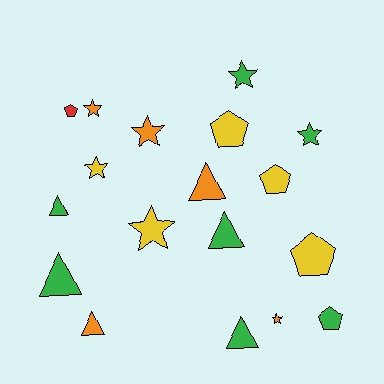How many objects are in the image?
There are 18 objects.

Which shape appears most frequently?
Star, with 7 objects.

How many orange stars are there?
There are 3 orange stars.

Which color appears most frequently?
Green, with 7 objects.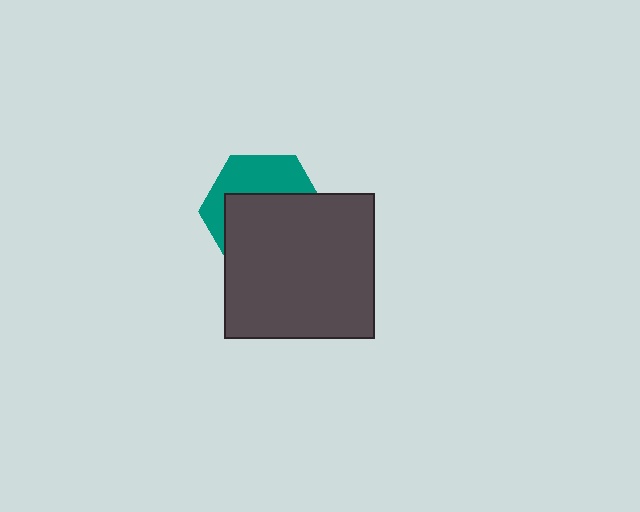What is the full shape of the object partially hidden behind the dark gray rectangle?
The partially hidden object is a teal hexagon.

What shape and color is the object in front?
The object in front is a dark gray rectangle.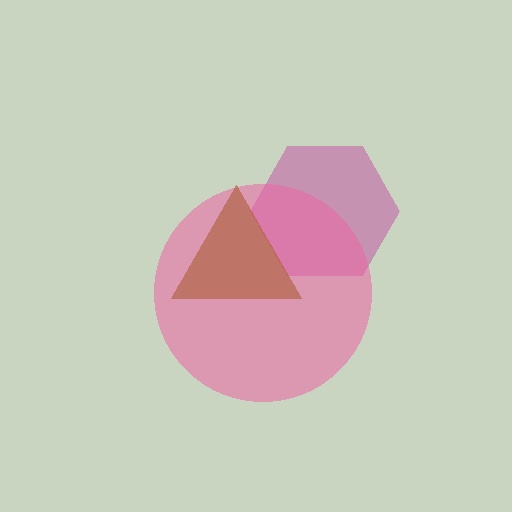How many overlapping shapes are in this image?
There are 3 overlapping shapes in the image.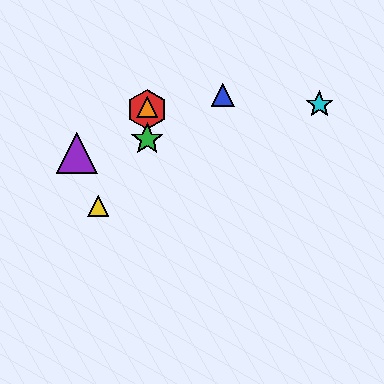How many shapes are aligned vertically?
3 shapes (the red hexagon, the green star, the orange triangle) are aligned vertically.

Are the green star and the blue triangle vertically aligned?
No, the green star is at x≈147 and the blue triangle is at x≈223.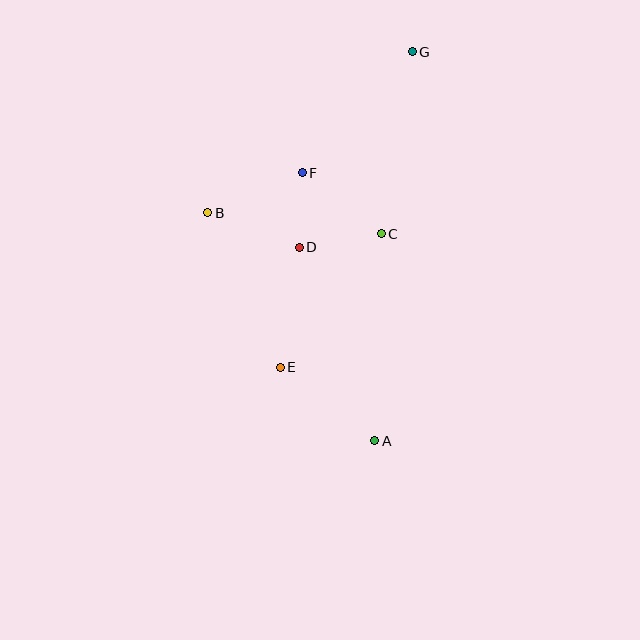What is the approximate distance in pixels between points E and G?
The distance between E and G is approximately 342 pixels.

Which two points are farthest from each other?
Points A and G are farthest from each other.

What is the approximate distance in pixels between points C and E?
The distance between C and E is approximately 168 pixels.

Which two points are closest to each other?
Points D and F are closest to each other.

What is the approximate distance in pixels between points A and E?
The distance between A and E is approximately 120 pixels.